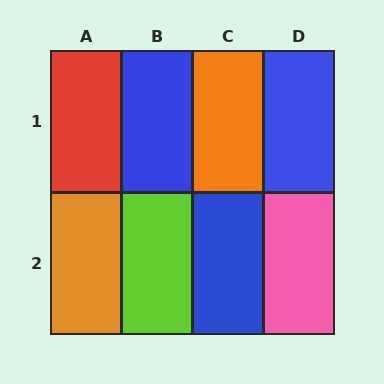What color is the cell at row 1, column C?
Orange.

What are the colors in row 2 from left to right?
Orange, lime, blue, pink.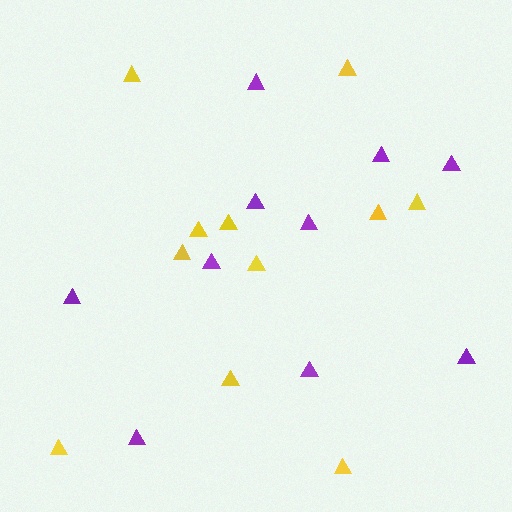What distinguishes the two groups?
There are 2 groups: one group of yellow triangles (11) and one group of purple triangles (10).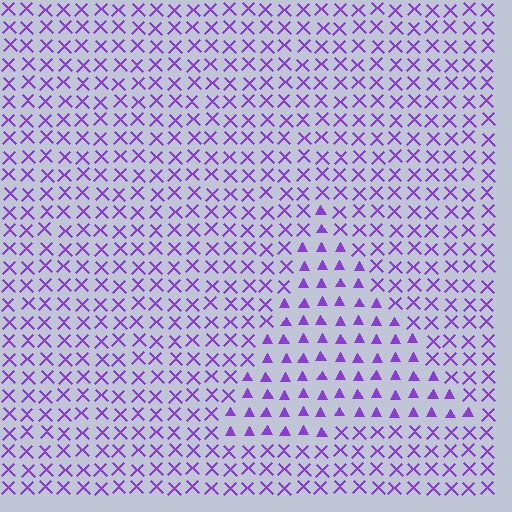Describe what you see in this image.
The image is filled with small purple elements arranged in a uniform grid. A triangle-shaped region contains triangles, while the surrounding area contains X marks. The boundary is defined purely by the change in element shape.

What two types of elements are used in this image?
The image uses triangles inside the triangle region and X marks outside it.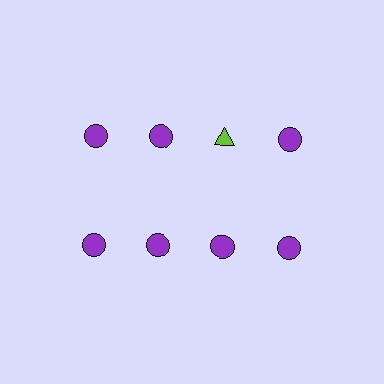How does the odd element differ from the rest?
It differs in both color (lime instead of purple) and shape (triangle instead of circle).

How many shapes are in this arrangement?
There are 8 shapes arranged in a grid pattern.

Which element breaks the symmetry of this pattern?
The lime triangle in the top row, center column breaks the symmetry. All other shapes are purple circles.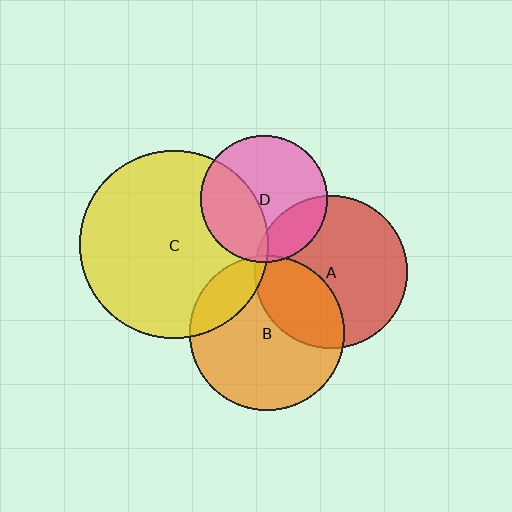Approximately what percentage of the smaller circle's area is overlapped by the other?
Approximately 20%.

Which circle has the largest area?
Circle C (yellow).